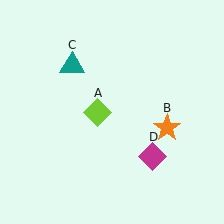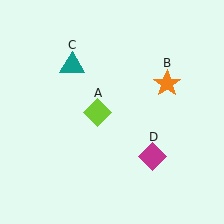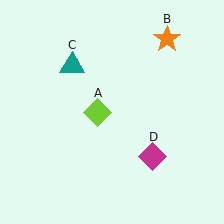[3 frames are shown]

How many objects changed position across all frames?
1 object changed position: orange star (object B).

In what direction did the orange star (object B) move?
The orange star (object B) moved up.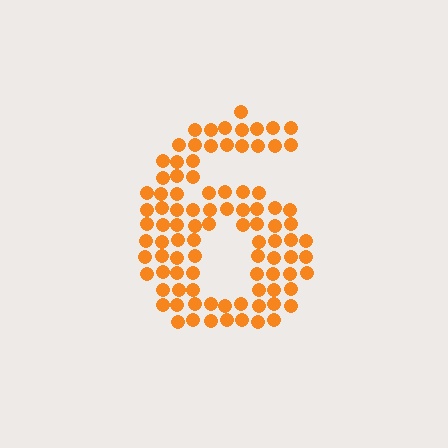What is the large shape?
The large shape is the digit 6.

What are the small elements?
The small elements are circles.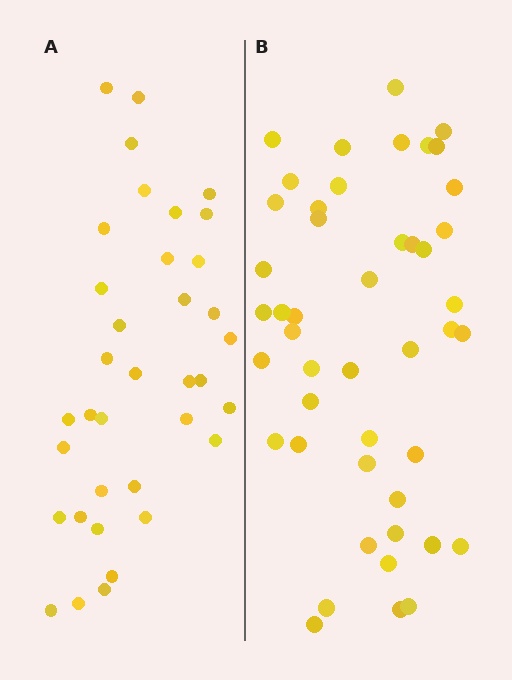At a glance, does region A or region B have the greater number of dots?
Region B (the right region) has more dots.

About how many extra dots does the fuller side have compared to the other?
Region B has roughly 10 or so more dots than region A.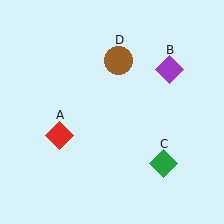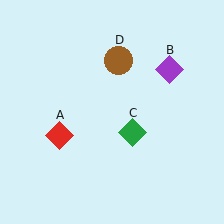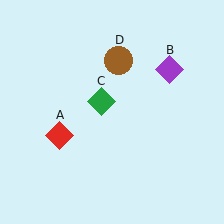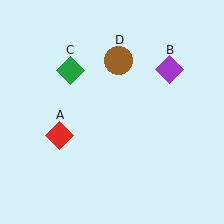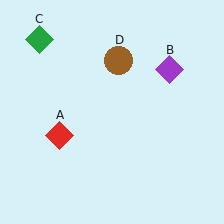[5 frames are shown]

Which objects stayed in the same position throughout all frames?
Red diamond (object A) and purple diamond (object B) and brown circle (object D) remained stationary.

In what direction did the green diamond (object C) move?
The green diamond (object C) moved up and to the left.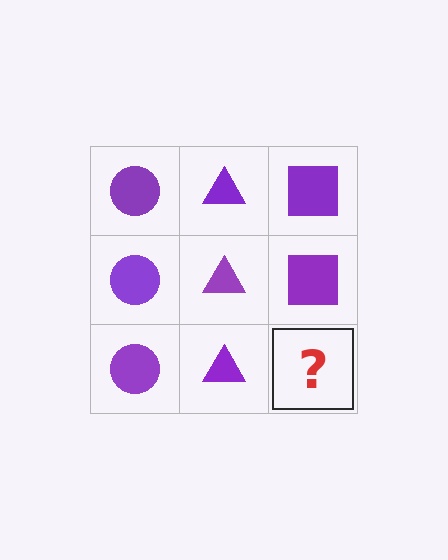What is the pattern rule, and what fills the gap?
The rule is that each column has a consistent shape. The gap should be filled with a purple square.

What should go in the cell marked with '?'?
The missing cell should contain a purple square.